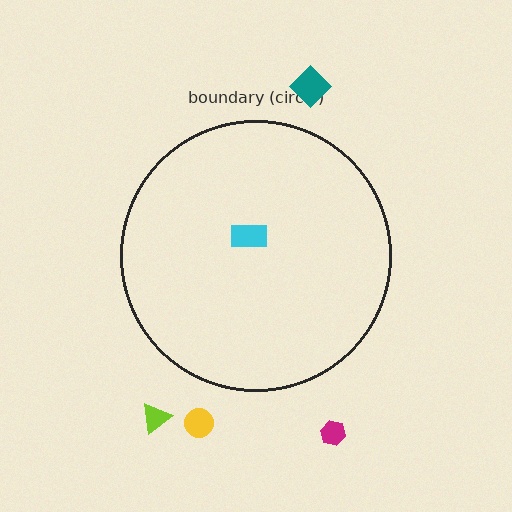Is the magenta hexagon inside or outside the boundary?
Outside.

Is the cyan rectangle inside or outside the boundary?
Inside.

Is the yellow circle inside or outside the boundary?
Outside.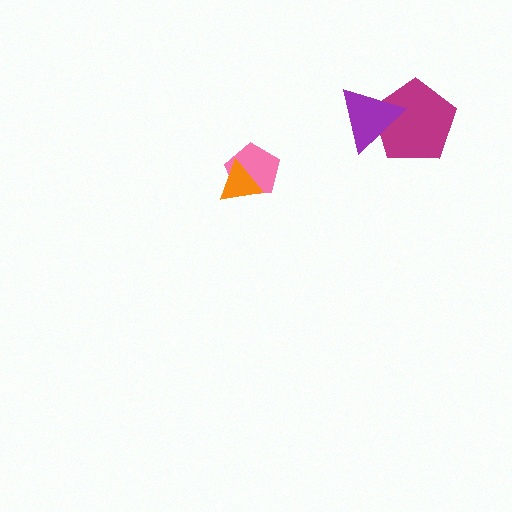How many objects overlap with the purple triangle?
1 object overlaps with the purple triangle.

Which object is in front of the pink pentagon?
The orange triangle is in front of the pink pentagon.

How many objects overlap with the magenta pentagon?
1 object overlaps with the magenta pentagon.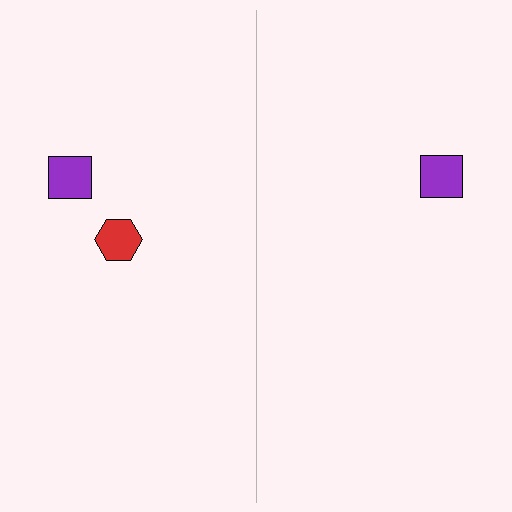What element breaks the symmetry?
A red hexagon is missing from the right side.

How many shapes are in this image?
There are 3 shapes in this image.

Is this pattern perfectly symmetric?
No, the pattern is not perfectly symmetric. A red hexagon is missing from the right side.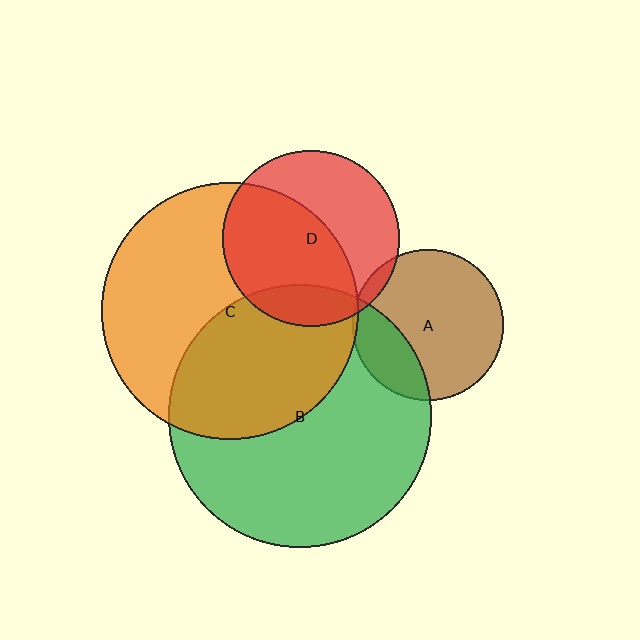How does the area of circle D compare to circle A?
Approximately 1.4 times.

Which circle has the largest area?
Circle B (green).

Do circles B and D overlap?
Yes.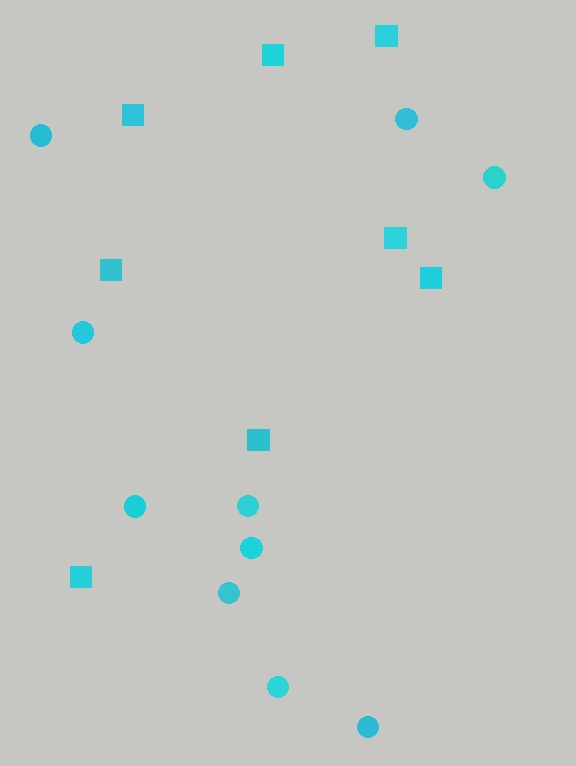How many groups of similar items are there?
There are 2 groups: one group of circles (10) and one group of squares (8).